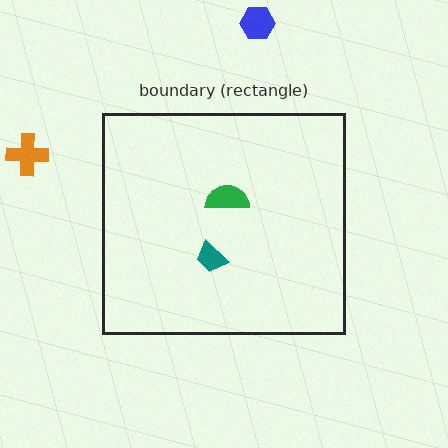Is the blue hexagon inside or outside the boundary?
Outside.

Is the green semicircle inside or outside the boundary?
Inside.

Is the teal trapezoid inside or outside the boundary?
Inside.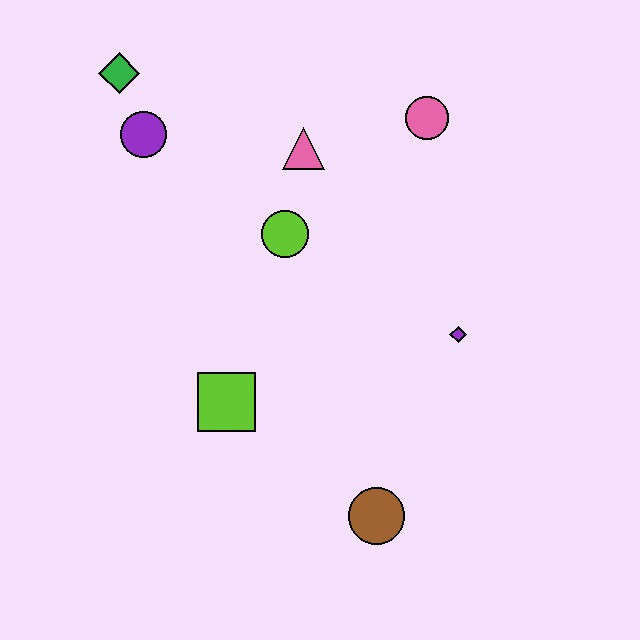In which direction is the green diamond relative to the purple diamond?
The green diamond is to the left of the purple diamond.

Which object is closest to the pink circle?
The pink triangle is closest to the pink circle.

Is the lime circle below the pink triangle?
Yes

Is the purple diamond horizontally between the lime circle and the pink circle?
No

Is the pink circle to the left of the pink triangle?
No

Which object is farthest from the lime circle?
The brown circle is farthest from the lime circle.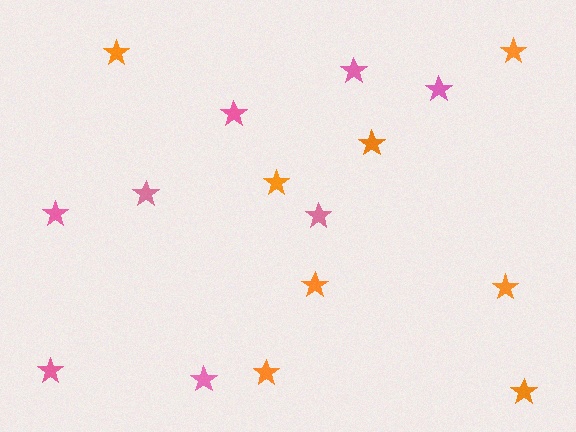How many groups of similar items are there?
There are 2 groups: one group of orange stars (8) and one group of pink stars (8).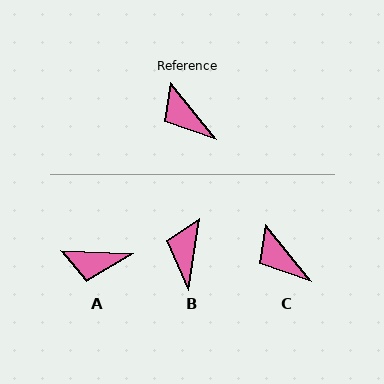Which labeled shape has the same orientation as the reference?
C.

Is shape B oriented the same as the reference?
No, it is off by about 47 degrees.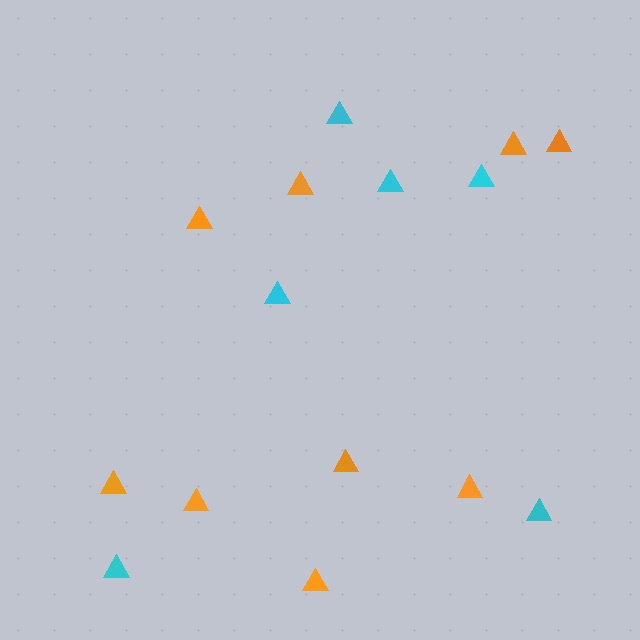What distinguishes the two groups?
There are 2 groups: one group of orange triangles (9) and one group of cyan triangles (6).